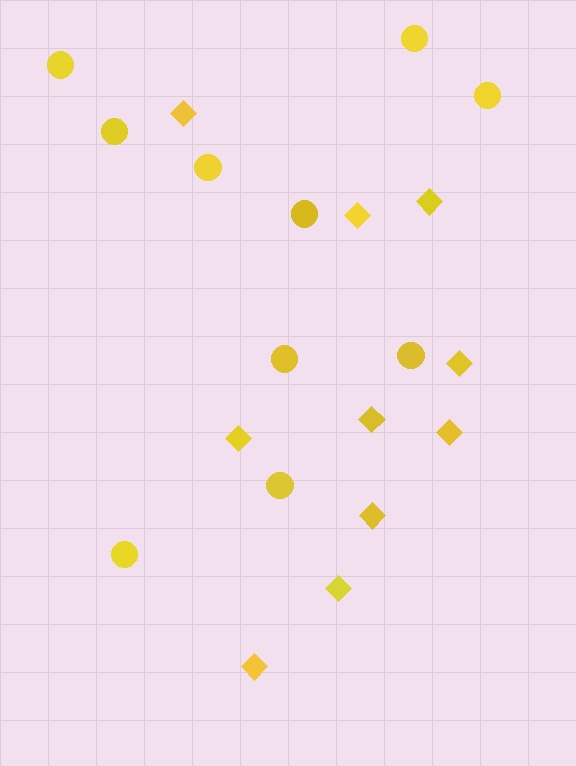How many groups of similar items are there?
There are 2 groups: one group of circles (10) and one group of diamonds (10).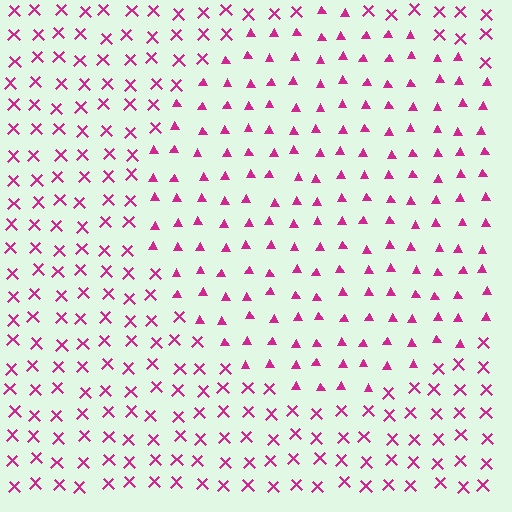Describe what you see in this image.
The image is filled with small magenta elements arranged in a uniform grid. A circle-shaped region contains triangles, while the surrounding area contains X marks. The boundary is defined purely by the change in element shape.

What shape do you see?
I see a circle.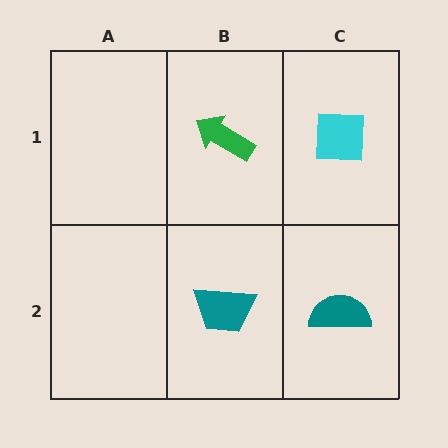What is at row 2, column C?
A teal semicircle.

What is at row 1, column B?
A green arrow.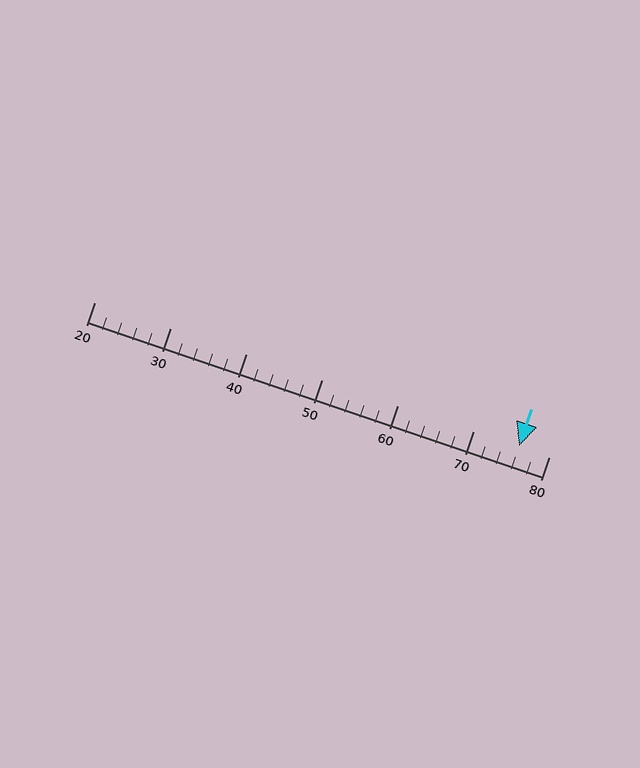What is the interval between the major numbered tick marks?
The major tick marks are spaced 10 units apart.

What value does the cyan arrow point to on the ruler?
The cyan arrow points to approximately 76.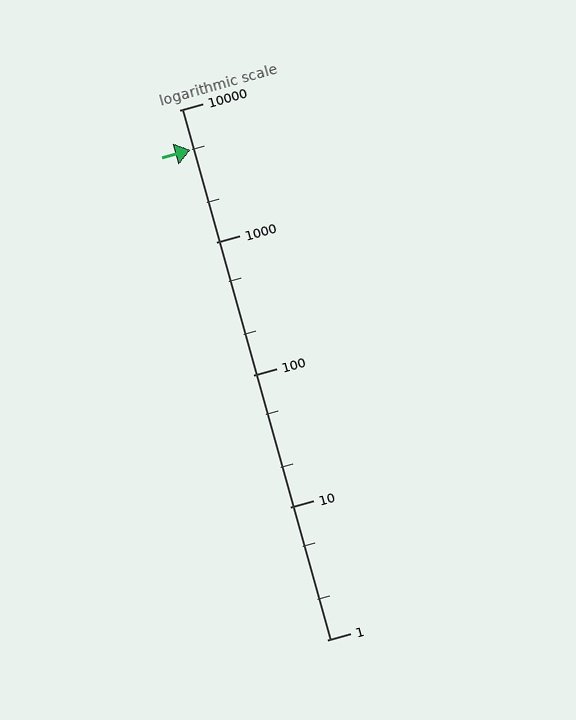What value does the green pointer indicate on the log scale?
The pointer indicates approximately 5000.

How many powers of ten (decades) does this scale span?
The scale spans 4 decades, from 1 to 10000.